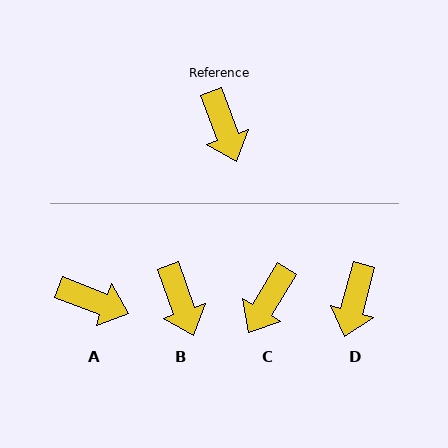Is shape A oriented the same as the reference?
No, it is off by about 49 degrees.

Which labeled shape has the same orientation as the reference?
B.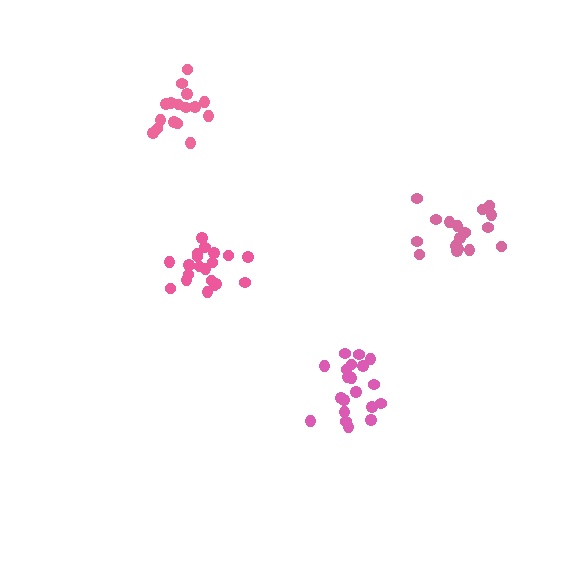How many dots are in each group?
Group 1: 20 dots, Group 2: 16 dots, Group 3: 18 dots, Group 4: 20 dots (74 total).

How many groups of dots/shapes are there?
There are 4 groups.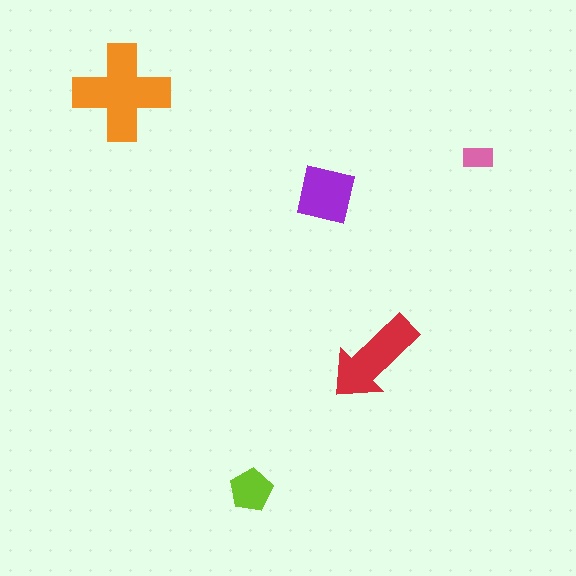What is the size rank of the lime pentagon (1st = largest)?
4th.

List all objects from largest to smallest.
The orange cross, the red arrow, the purple square, the lime pentagon, the pink rectangle.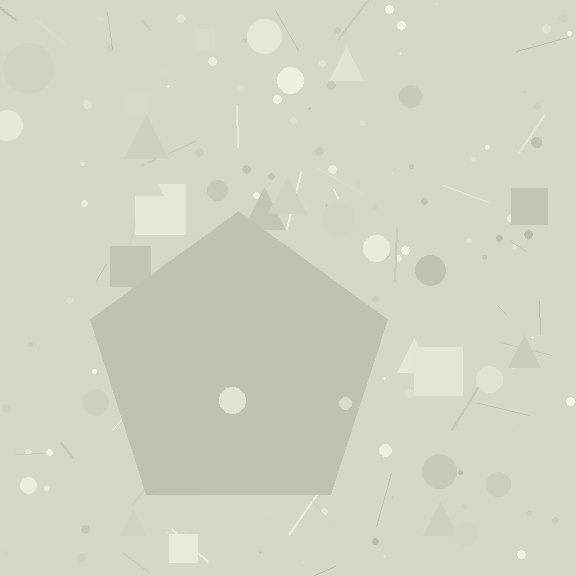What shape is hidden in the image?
A pentagon is hidden in the image.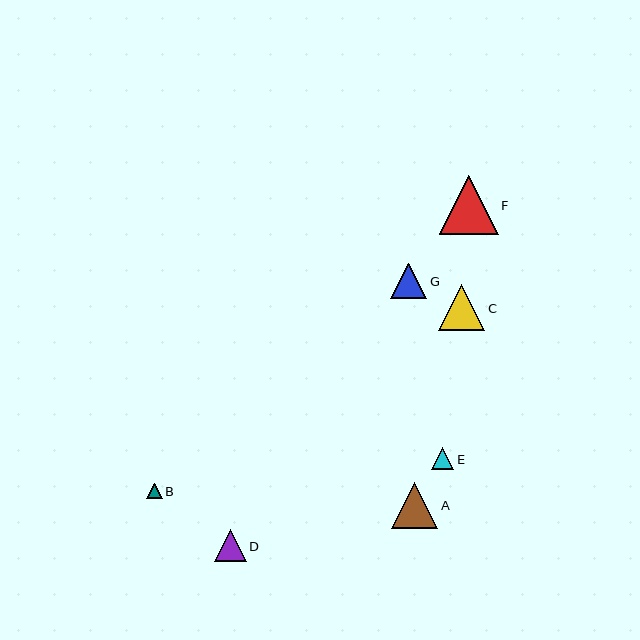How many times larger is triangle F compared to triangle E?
Triangle F is approximately 2.6 times the size of triangle E.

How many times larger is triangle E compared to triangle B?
Triangle E is approximately 1.5 times the size of triangle B.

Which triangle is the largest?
Triangle F is the largest with a size of approximately 59 pixels.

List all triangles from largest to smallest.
From largest to smallest: F, C, A, G, D, E, B.